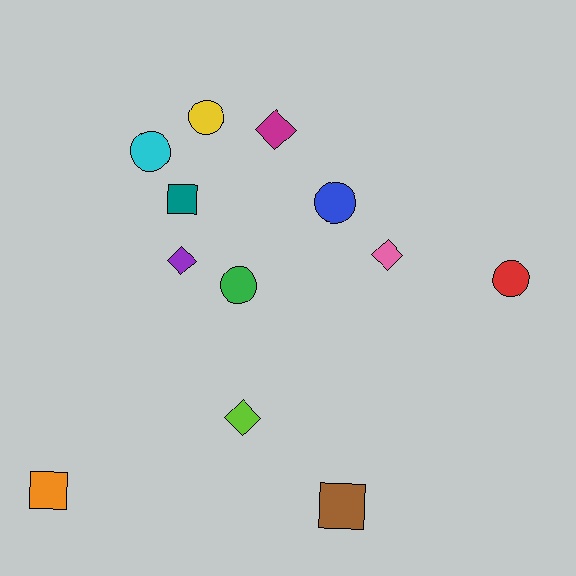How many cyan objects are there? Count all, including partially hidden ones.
There is 1 cyan object.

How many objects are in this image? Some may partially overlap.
There are 12 objects.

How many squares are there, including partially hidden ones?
There are 3 squares.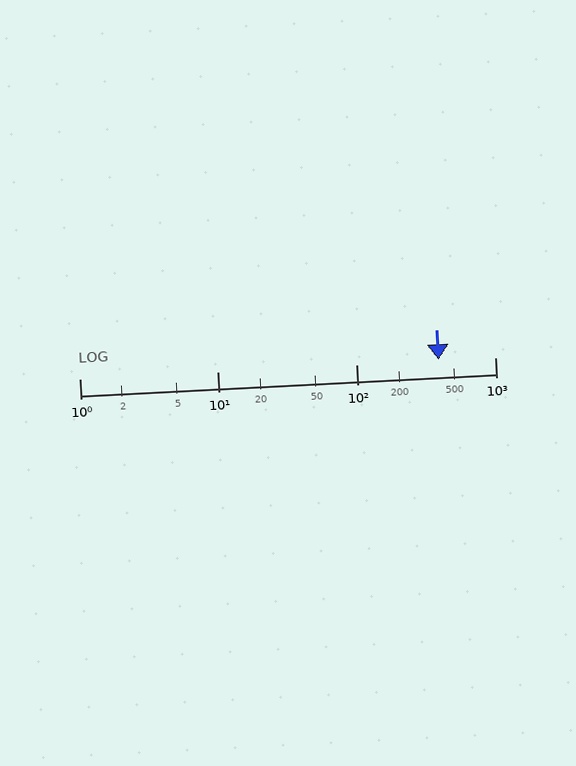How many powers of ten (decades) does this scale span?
The scale spans 3 decades, from 1 to 1000.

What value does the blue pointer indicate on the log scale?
The pointer indicates approximately 390.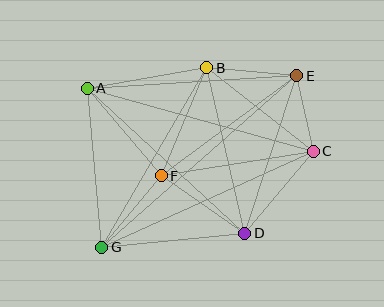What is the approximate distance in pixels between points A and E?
The distance between A and E is approximately 210 pixels.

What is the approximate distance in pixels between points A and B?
The distance between A and B is approximately 122 pixels.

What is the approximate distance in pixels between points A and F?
The distance between A and F is approximately 115 pixels.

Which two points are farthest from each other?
Points E and G are farthest from each other.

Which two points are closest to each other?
Points C and E are closest to each other.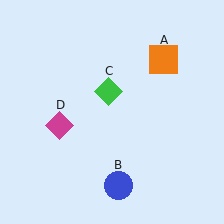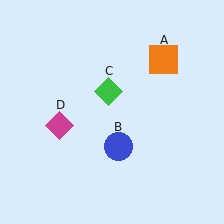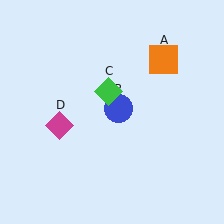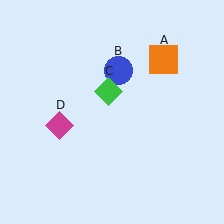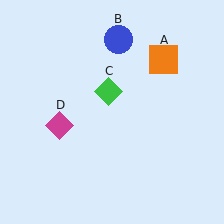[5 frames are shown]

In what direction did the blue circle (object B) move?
The blue circle (object B) moved up.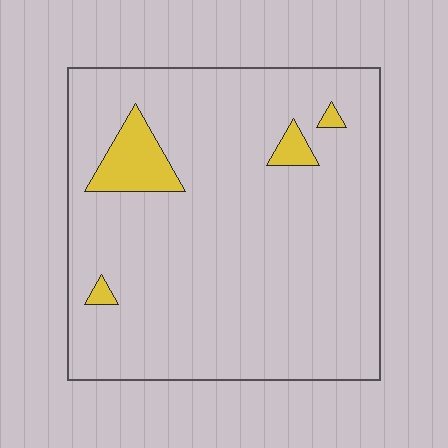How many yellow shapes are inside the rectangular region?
4.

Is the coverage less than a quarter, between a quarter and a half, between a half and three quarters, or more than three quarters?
Less than a quarter.